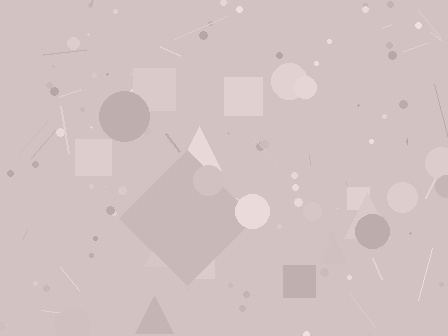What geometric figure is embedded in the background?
A diamond is embedded in the background.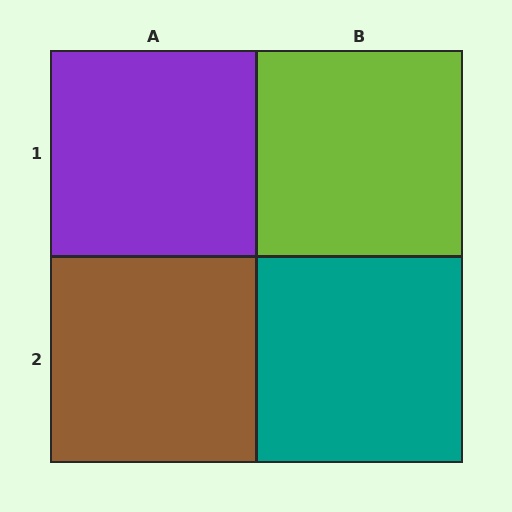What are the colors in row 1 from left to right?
Purple, lime.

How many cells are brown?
1 cell is brown.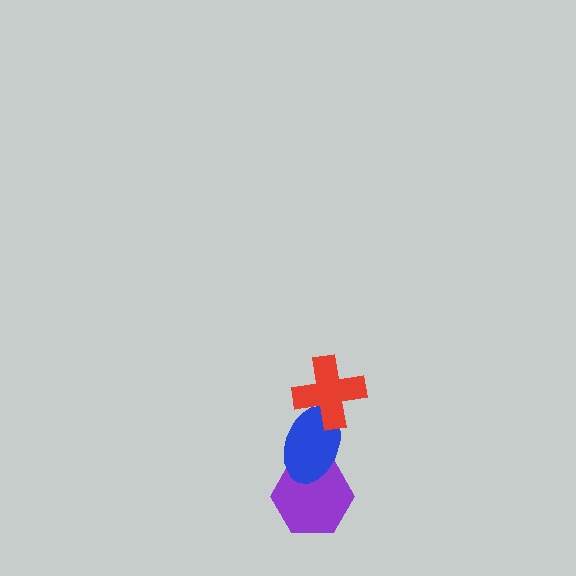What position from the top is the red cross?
The red cross is 1st from the top.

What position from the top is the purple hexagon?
The purple hexagon is 3rd from the top.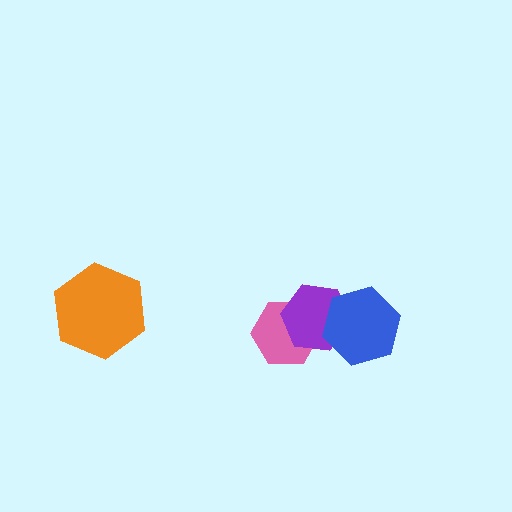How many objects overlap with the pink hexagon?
1 object overlaps with the pink hexagon.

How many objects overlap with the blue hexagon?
1 object overlaps with the blue hexagon.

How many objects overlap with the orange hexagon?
0 objects overlap with the orange hexagon.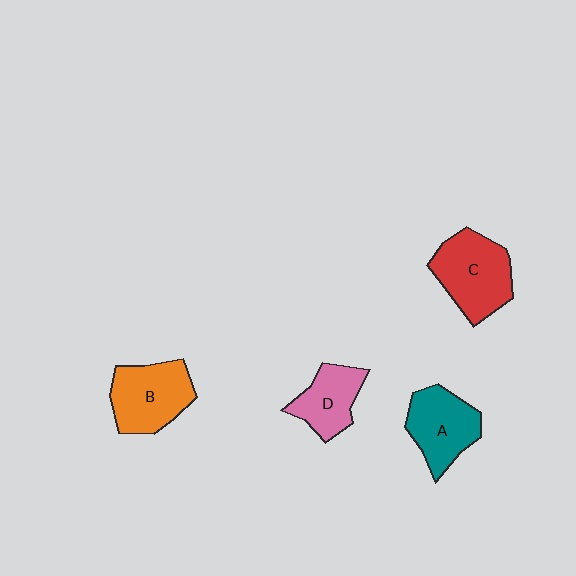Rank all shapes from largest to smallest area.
From largest to smallest: C (red), B (orange), A (teal), D (pink).